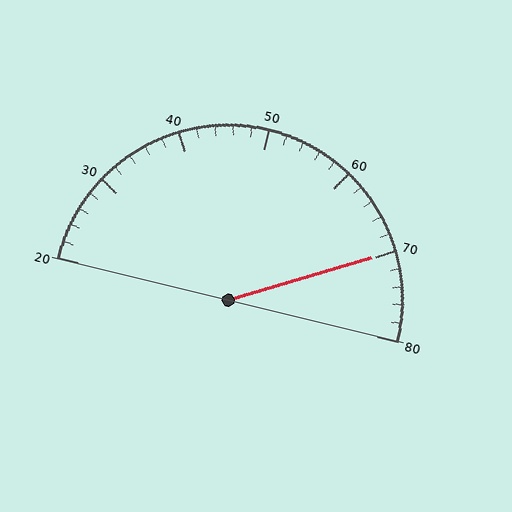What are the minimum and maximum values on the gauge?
The gauge ranges from 20 to 80.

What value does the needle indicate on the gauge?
The needle indicates approximately 70.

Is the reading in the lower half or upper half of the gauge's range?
The reading is in the upper half of the range (20 to 80).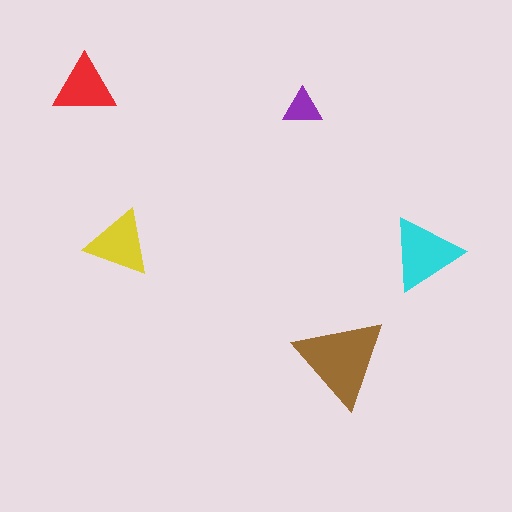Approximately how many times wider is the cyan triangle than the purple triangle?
About 2 times wider.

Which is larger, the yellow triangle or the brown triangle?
The brown one.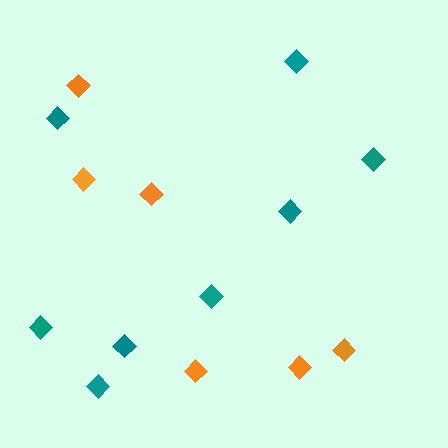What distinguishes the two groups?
There are 2 groups: one group of teal diamonds (8) and one group of orange diamonds (6).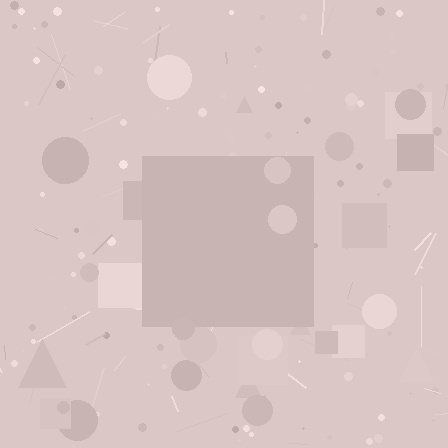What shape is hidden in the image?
A square is hidden in the image.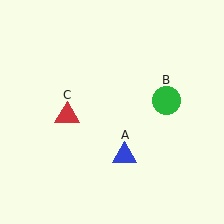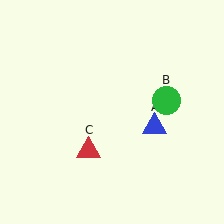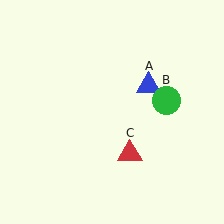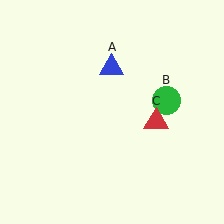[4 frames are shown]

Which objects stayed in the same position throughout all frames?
Green circle (object B) remained stationary.